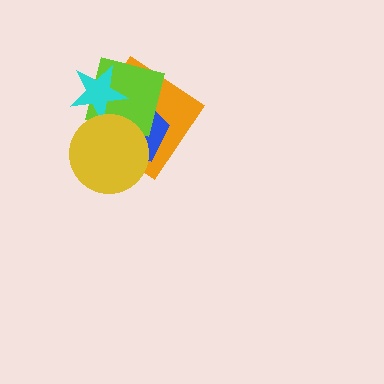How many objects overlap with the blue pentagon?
4 objects overlap with the blue pentagon.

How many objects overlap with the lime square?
4 objects overlap with the lime square.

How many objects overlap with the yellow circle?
4 objects overlap with the yellow circle.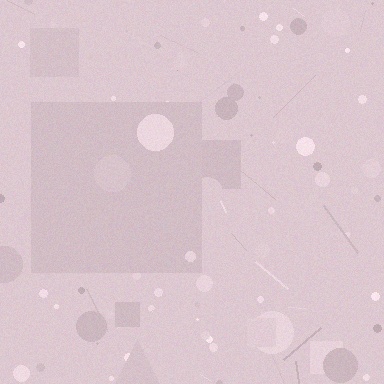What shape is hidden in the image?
A square is hidden in the image.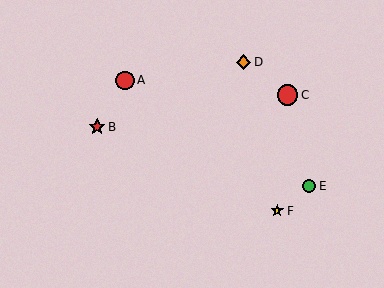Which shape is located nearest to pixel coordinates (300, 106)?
The red circle (labeled C) at (287, 95) is nearest to that location.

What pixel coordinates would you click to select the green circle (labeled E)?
Click at (309, 186) to select the green circle E.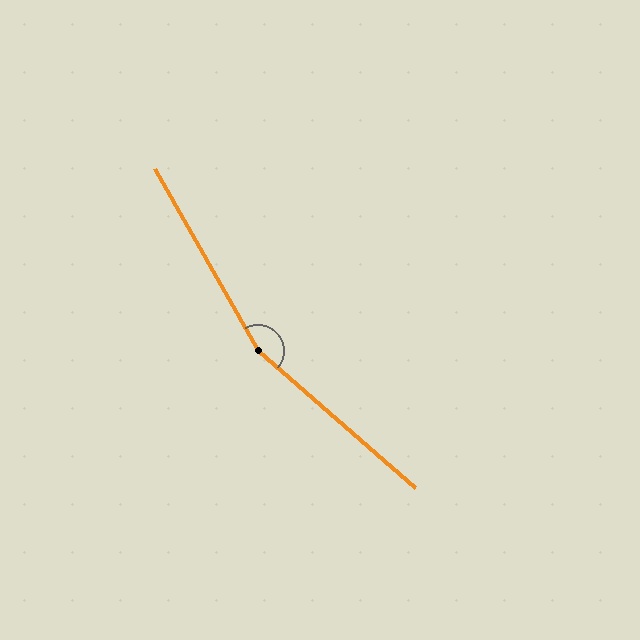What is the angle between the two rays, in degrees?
Approximately 160 degrees.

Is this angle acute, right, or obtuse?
It is obtuse.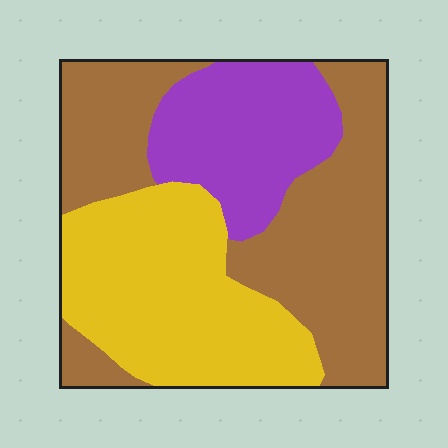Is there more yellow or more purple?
Yellow.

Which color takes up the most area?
Brown, at roughly 45%.